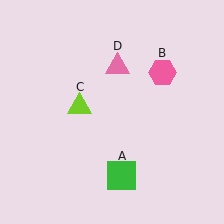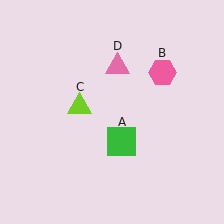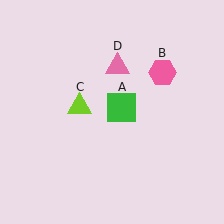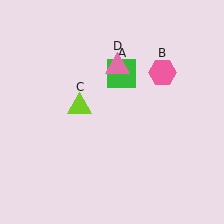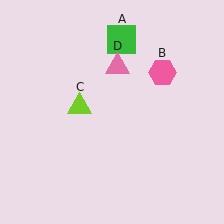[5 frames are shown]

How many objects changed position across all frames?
1 object changed position: green square (object A).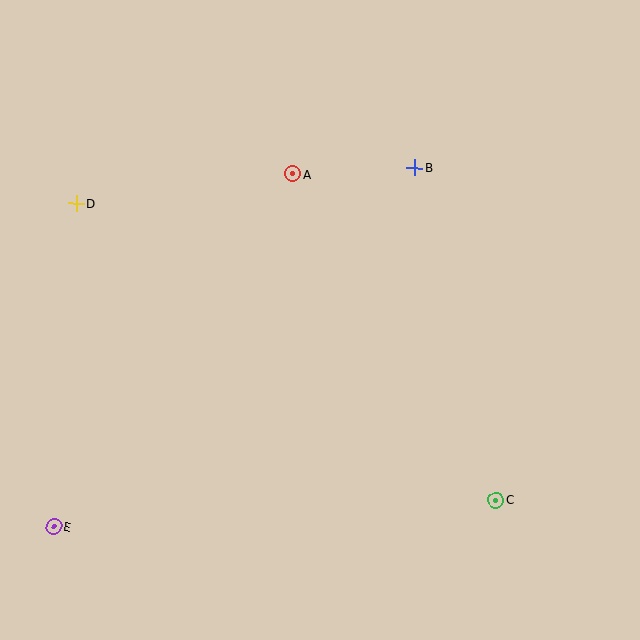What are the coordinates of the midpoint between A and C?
The midpoint between A and C is at (394, 337).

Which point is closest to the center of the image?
Point A at (293, 174) is closest to the center.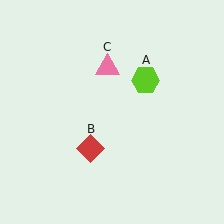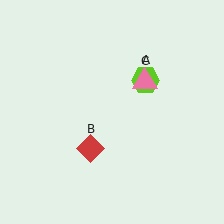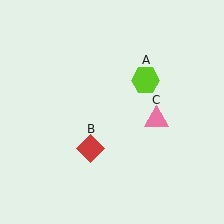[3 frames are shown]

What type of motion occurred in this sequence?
The pink triangle (object C) rotated clockwise around the center of the scene.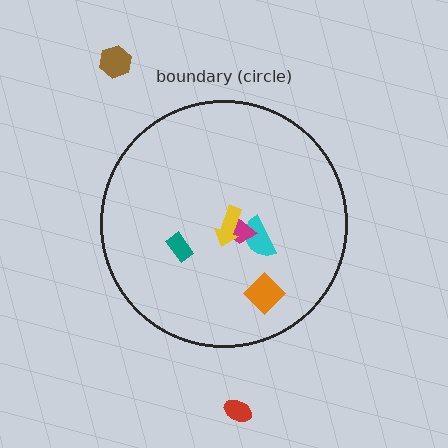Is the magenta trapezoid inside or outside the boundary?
Inside.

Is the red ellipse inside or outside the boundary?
Outside.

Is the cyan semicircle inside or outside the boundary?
Inside.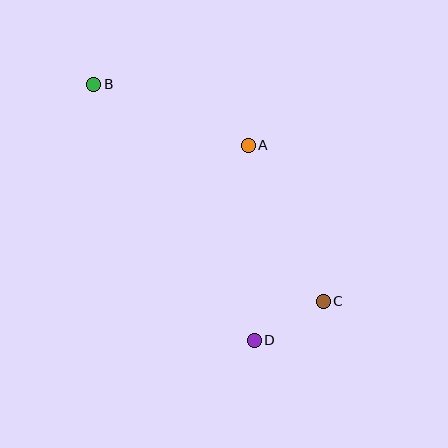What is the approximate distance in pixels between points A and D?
The distance between A and D is approximately 195 pixels.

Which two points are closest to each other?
Points C and D are closest to each other.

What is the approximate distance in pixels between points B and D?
The distance between B and D is approximately 302 pixels.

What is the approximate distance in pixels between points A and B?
The distance between A and B is approximately 166 pixels.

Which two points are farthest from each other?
Points B and C are farthest from each other.